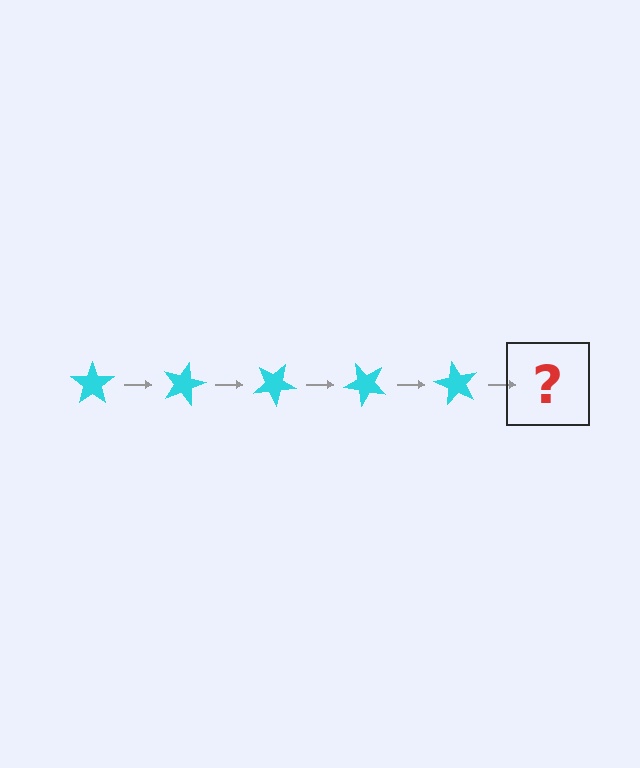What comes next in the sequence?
The next element should be a cyan star rotated 75 degrees.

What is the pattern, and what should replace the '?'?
The pattern is that the star rotates 15 degrees each step. The '?' should be a cyan star rotated 75 degrees.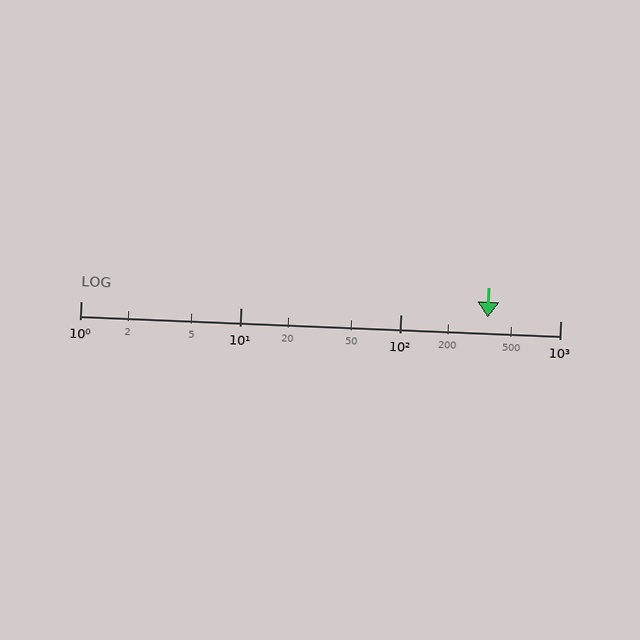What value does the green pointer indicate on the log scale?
The pointer indicates approximately 350.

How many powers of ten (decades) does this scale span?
The scale spans 3 decades, from 1 to 1000.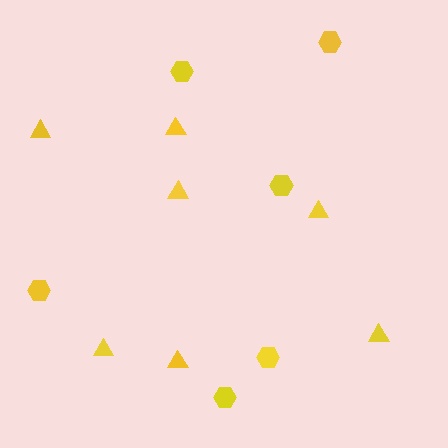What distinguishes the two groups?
There are 2 groups: one group of triangles (7) and one group of hexagons (6).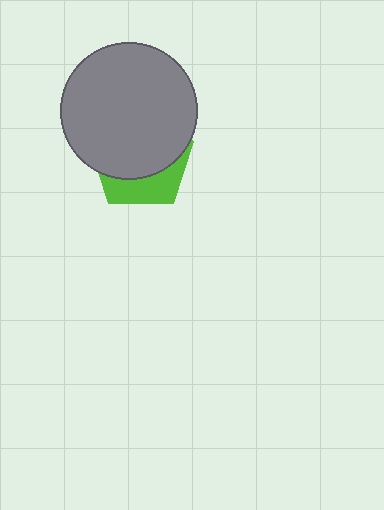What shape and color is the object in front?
The object in front is a gray circle.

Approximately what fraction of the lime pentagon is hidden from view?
Roughly 68% of the lime pentagon is hidden behind the gray circle.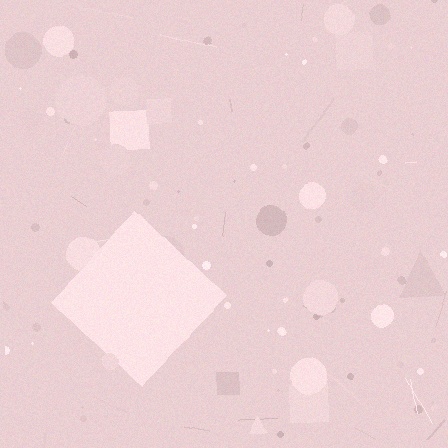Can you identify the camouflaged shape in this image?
The camouflaged shape is a diamond.